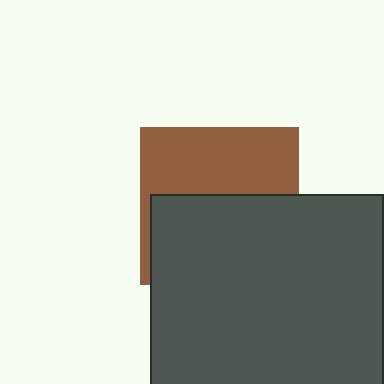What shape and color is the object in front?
The object in front is a dark gray square.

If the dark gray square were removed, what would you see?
You would see the complete brown square.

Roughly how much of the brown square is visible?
About half of it is visible (roughly 45%).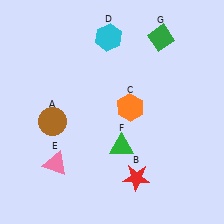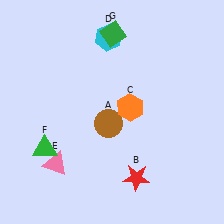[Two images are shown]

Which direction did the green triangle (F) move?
The green triangle (F) moved left.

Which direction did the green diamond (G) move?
The green diamond (G) moved left.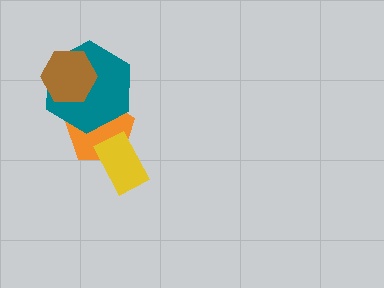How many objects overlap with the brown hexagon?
1 object overlaps with the brown hexagon.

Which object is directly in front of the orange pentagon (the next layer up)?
The teal hexagon is directly in front of the orange pentagon.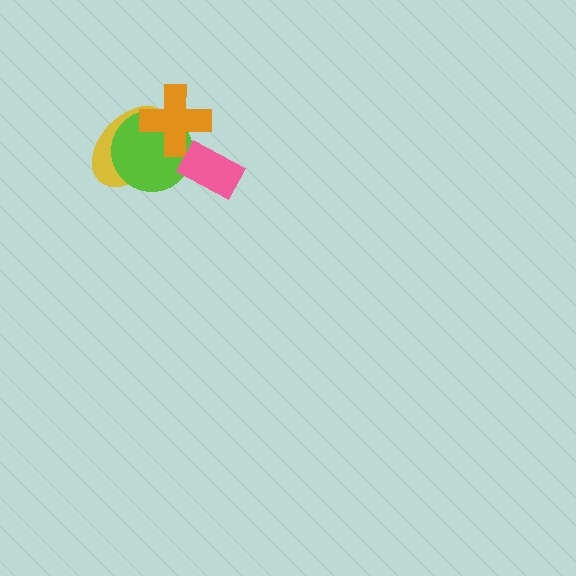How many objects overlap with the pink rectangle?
1 object overlaps with the pink rectangle.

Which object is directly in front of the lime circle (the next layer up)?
The orange cross is directly in front of the lime circle.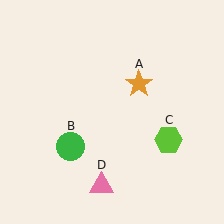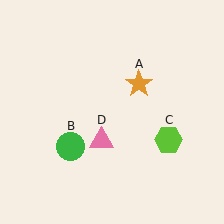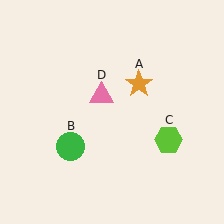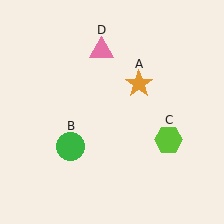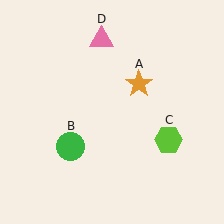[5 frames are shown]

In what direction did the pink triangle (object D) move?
The pink triangle (object D) moved up.